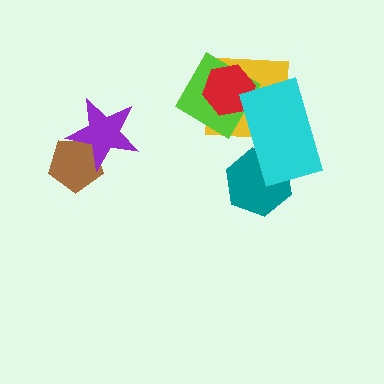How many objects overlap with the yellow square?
3 objects overlap with the yellow square.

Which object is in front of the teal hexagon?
The cyan rectangle is in front of the teal hexagon.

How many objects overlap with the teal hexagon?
1 object overlaps with the teal hexagon.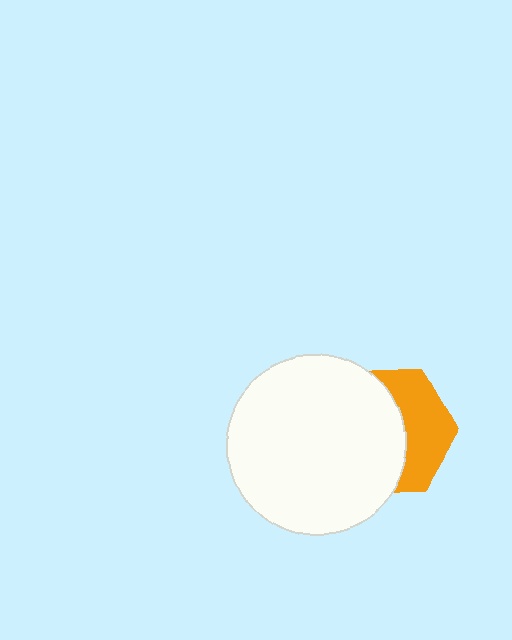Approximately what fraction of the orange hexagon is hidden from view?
Roughly 59% of the orange hexagon is hidden behind the white circle.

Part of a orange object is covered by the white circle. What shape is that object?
It is a hexagon.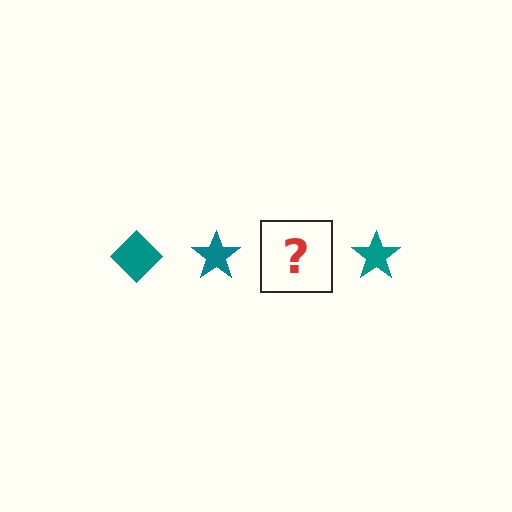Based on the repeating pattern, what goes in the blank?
The blank should be a teal diamond.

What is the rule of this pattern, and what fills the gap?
The rule is that the pattern cycles through diamond, star shapes in teal. The gap should be filled with a teal diamond.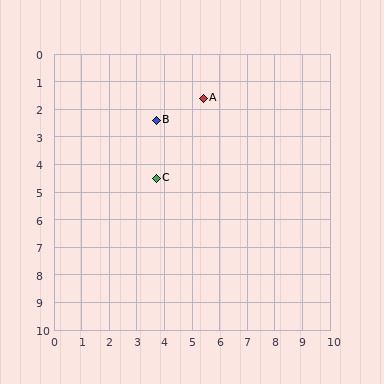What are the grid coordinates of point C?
Point C is at approximately (3.7, 4.5).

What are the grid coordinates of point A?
Point A is at approximately (5.4, 1.6).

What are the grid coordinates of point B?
Point B is at approximately (3.7, 2.4).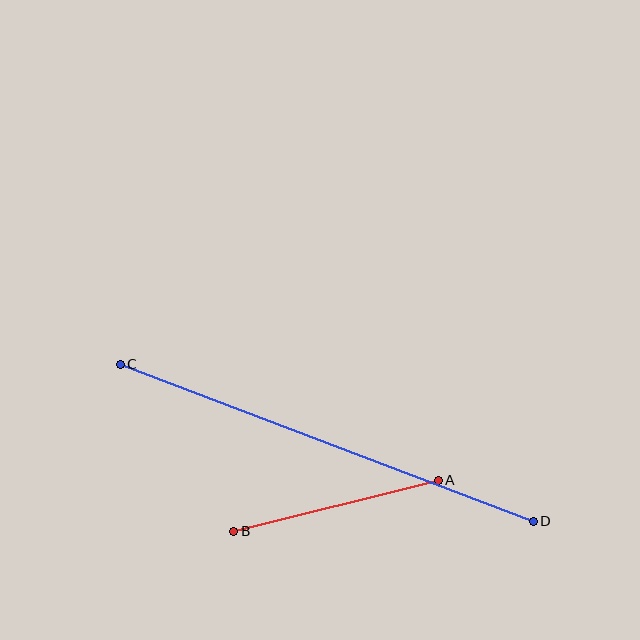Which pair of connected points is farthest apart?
Points C and D are farthest apart.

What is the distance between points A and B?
The distance is approximately 211 pixels.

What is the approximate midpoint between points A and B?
The midpoint is at approximately (336, 506) pixels.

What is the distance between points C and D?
The distance is approximately 442 pixels.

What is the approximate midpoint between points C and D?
The midpoint is at approximately (327, 443) pixels.